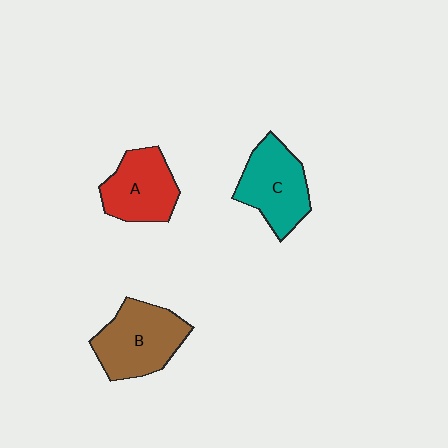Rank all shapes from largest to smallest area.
From largest to smallest: B (brown), C (teal), A (red).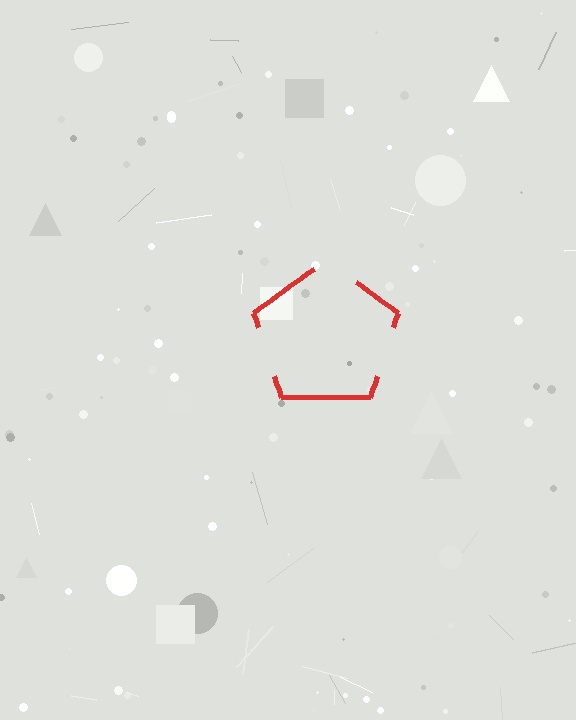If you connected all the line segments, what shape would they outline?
They would outline a pentagon.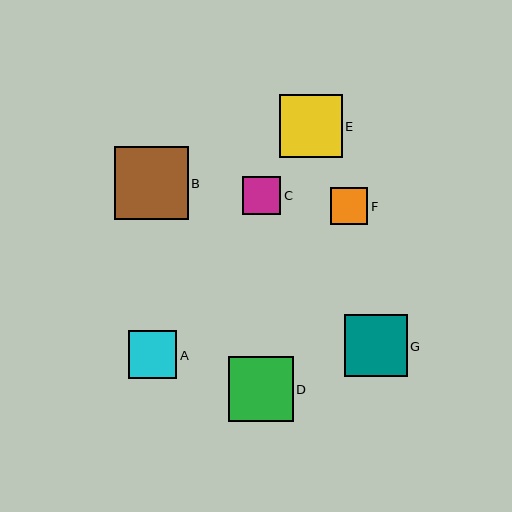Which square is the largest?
Square B is the largest with a size of approximately 74 pixels.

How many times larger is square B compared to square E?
Square B is approximately 1.2 times the size of square E.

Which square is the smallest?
Square F is the smallest with a size of approximately 37 pixels.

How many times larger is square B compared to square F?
Square B is approximately 2.0 times the size of square F.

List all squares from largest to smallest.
From largest to smallest: B, D, E, G, A, C, F.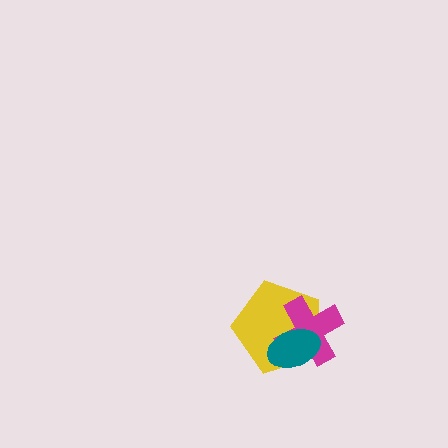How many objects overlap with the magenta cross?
2 objects overlap with the magenta cross.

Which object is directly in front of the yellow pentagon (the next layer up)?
The magenta cross is directly in front of the yellow pentagon.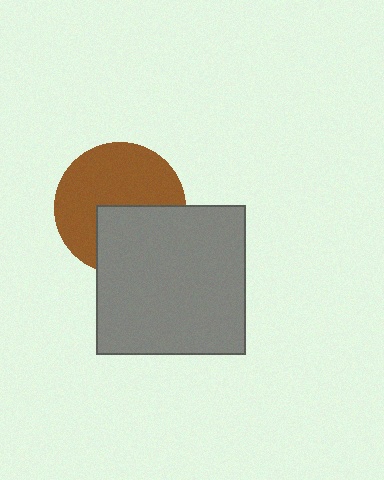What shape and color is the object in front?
The object in front is a gray square.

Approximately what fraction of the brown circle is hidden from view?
Roughly 38% of the brown circle is hidden behind the gray square.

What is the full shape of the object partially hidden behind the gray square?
The partially hidden object is a brown circle.